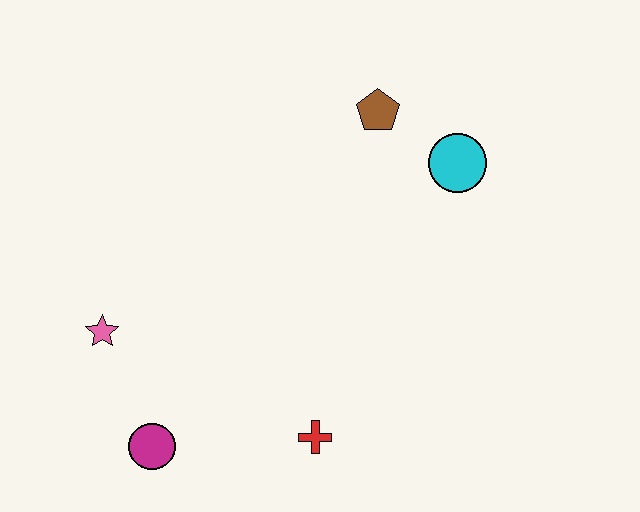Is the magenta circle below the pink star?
Yes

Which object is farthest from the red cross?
The brown pentagon is farthest from the red cross.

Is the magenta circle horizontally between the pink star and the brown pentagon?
Yes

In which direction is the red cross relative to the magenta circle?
The red cross is to the right of the magenta circle.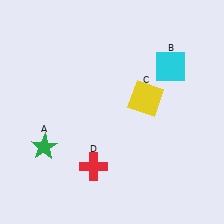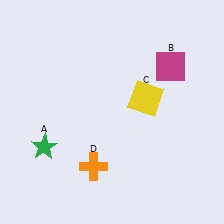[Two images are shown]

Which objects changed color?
B changed from cyan to magenta. D changed from red to orange.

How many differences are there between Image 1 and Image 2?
There are 2 differences between the two images.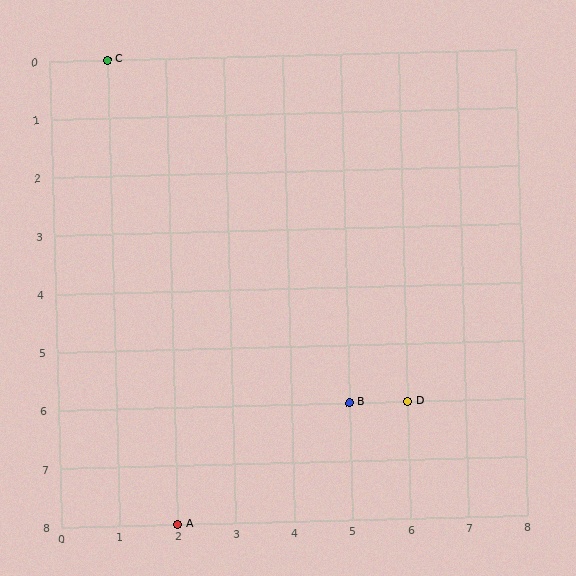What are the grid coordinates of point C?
Point C is at grid coordinates (1, 0).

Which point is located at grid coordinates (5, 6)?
Point B is at (5, 6).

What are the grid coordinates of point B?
Point B is at grid coordinates (5, 6).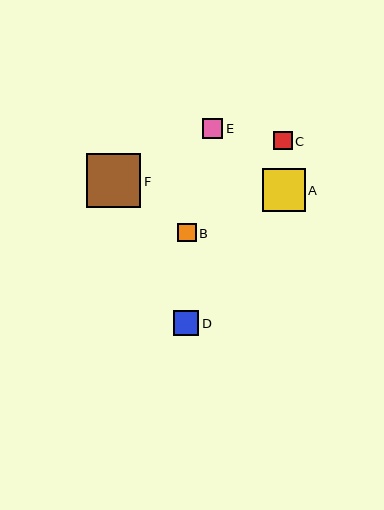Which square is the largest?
Square F is the largest with a size of approximately 54 pixels.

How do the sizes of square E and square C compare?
Square E and square C are approximately the same size.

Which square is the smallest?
Square B is the smallest with a size of approximately 19 pixels.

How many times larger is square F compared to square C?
Square F is approximately 2.9 times the size of square C.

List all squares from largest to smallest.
From largest to smallest: F, A, D, E, C, B.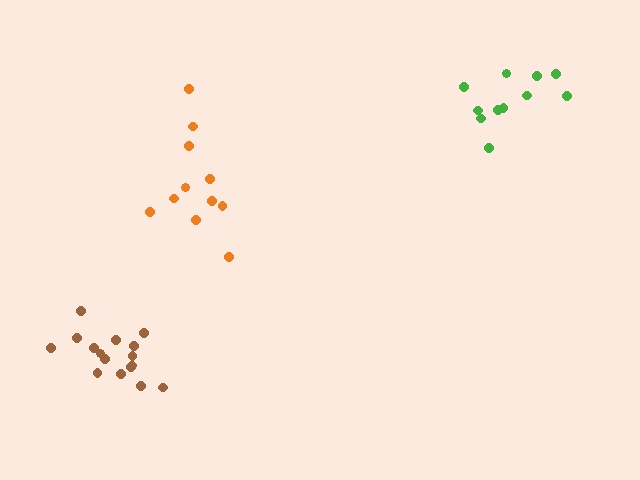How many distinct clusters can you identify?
There are 3 distinct clusters.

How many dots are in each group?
Group 1: 11 dots, Group 2: 11 dots, Group 3: 16 dots (38 total).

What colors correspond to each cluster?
The clusters are colored: green, orange, brown.